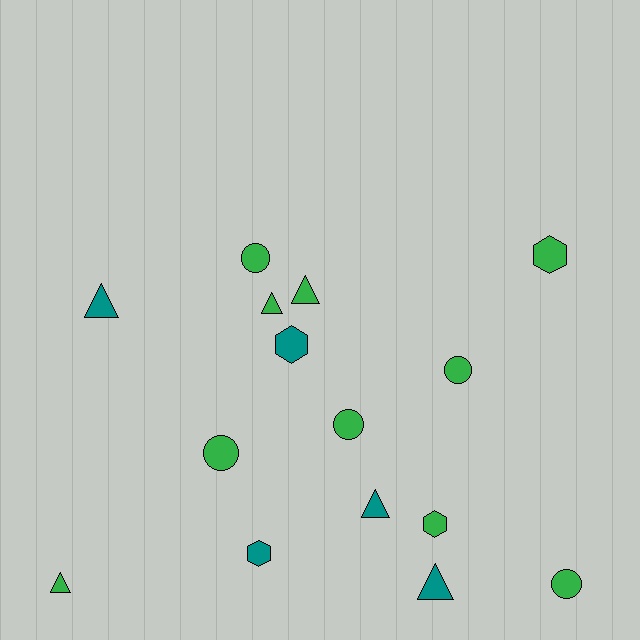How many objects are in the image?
There are 15 objects.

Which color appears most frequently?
Green, with 10 objects.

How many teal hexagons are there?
There are 2 teal hexagons.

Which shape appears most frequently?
Triangle, with 6 objects.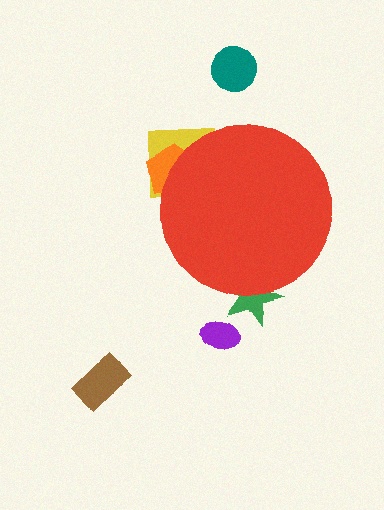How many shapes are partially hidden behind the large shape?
3 shapes are partially hidden.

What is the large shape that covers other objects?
A red circle.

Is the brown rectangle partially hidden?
No, the brown rectangle is fully visible.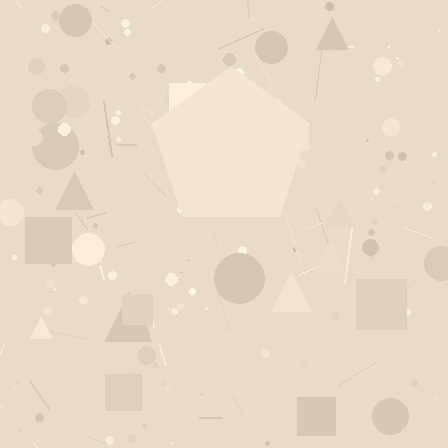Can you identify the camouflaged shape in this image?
The camouflaged shape is a pentagon.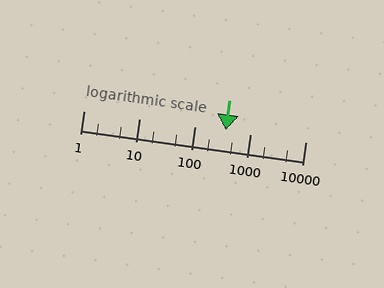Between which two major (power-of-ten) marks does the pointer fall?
The pointer is between 100 and 1000.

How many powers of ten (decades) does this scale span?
The scale spans 4 decades, from 1 to 10000.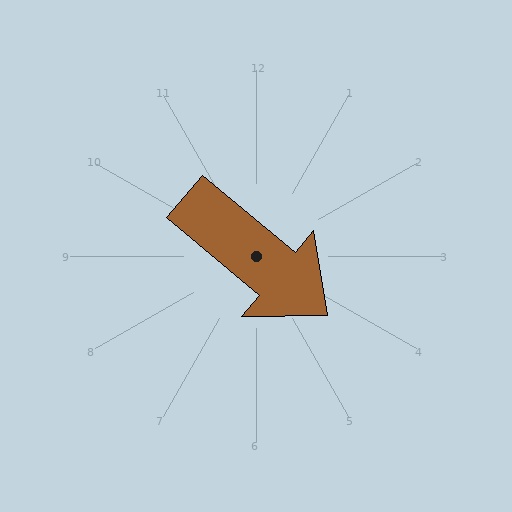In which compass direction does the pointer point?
Southeast.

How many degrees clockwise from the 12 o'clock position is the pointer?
Approximately 130 degrees.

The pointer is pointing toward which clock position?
Roughly 4 o'clock.